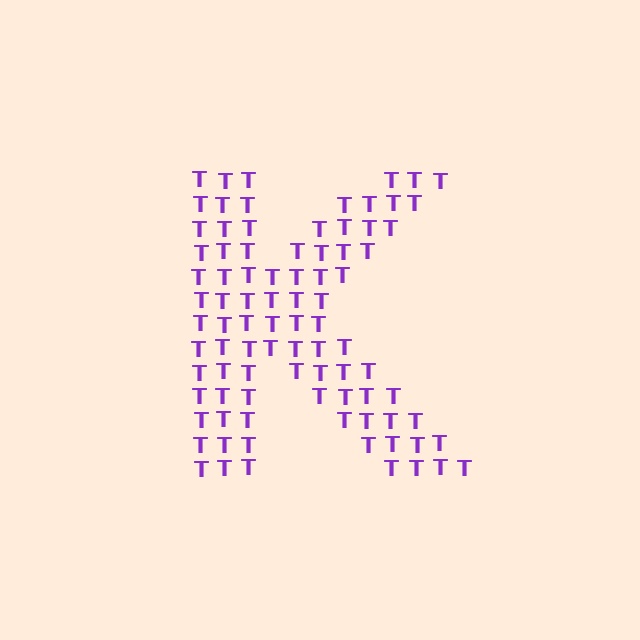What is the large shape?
The large shape is the letter K.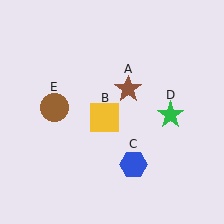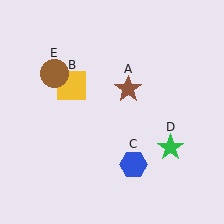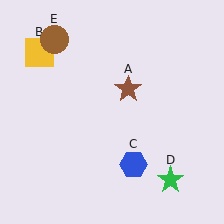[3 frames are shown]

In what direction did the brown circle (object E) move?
The brown circle (object E) moved up.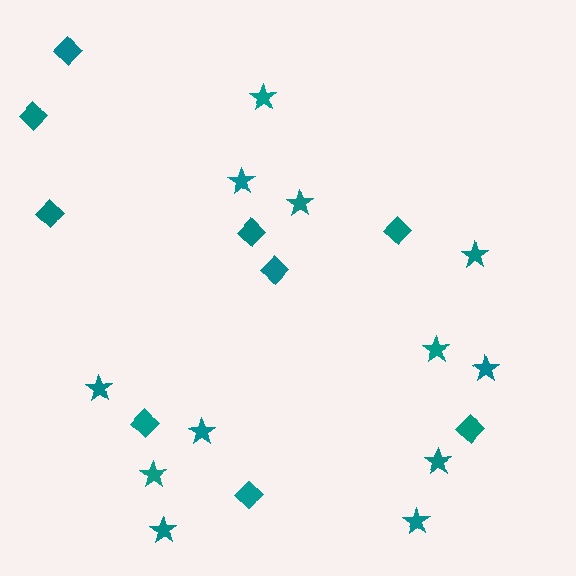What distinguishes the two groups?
There are 2 groups: one group of diamonds (9) and one group of stars (12).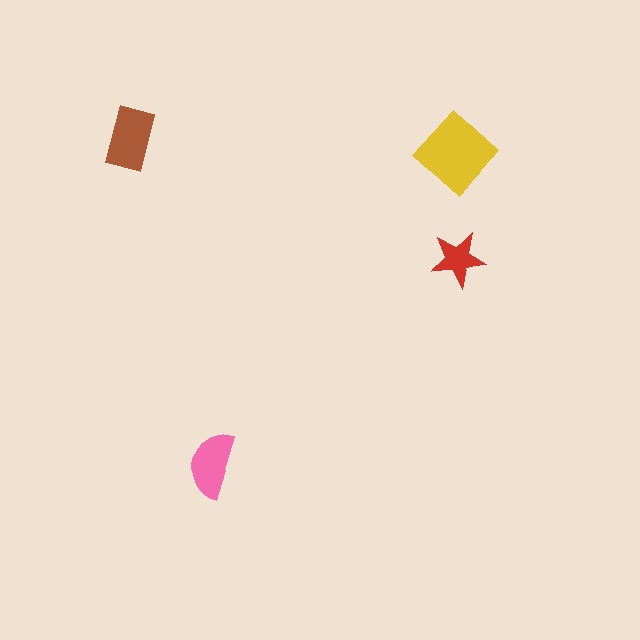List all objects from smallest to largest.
The red star, the pink semicircle, the brown rectangle, the yellow diamond.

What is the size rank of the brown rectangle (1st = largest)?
2nd.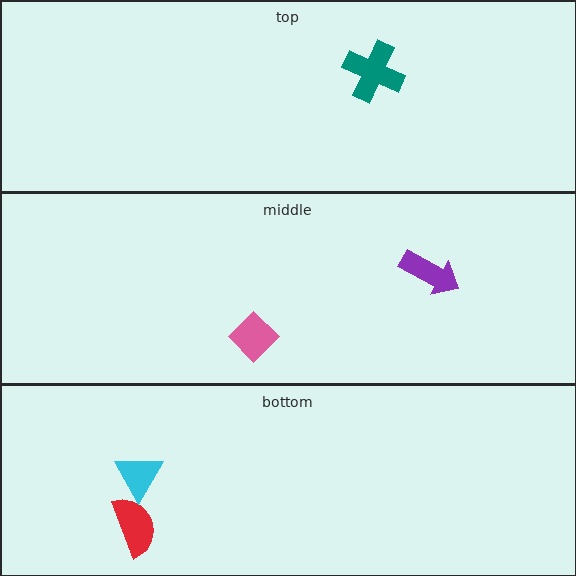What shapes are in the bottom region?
The red semicircle, the cyan triangle.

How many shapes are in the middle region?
2.